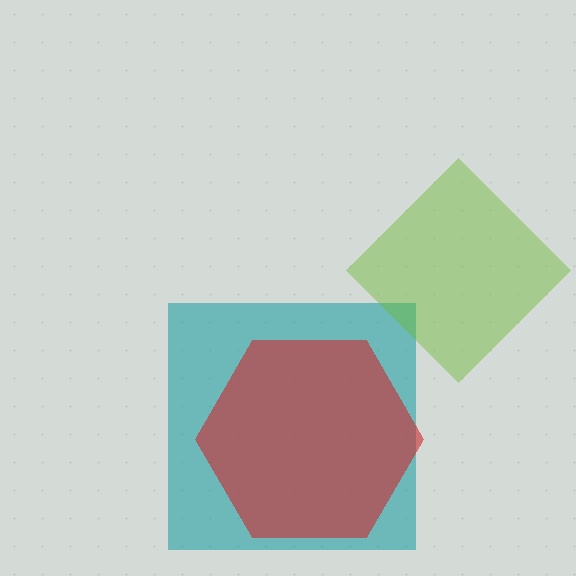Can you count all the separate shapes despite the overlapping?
Yes, there are 3 separate shapes.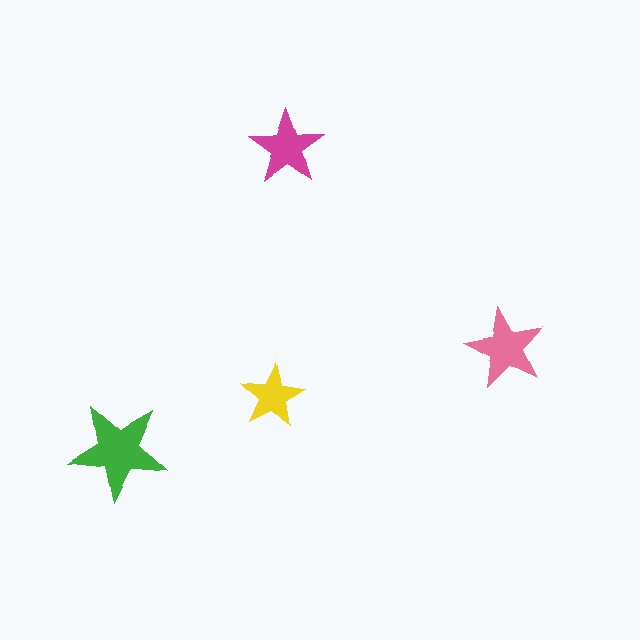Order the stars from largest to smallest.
the green one, the pink one, the magenta one, the yellow one.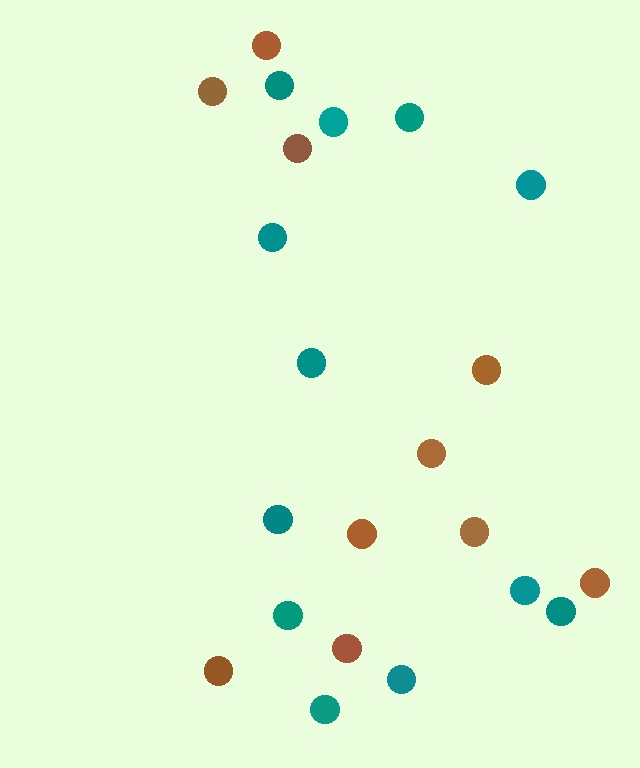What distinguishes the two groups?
There are 2 groups: one group of teal circles (12) and one group of brown circles (10).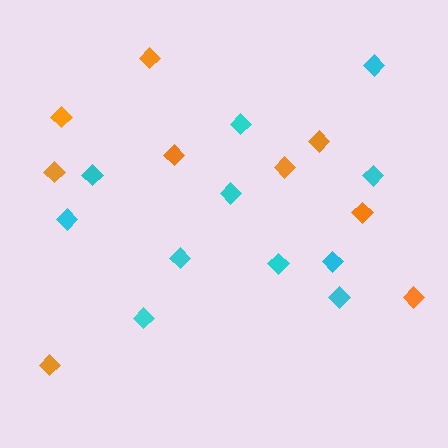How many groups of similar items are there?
There are 2 groups: one group of cyan diamonds (11) and one group of orange diamonds (9).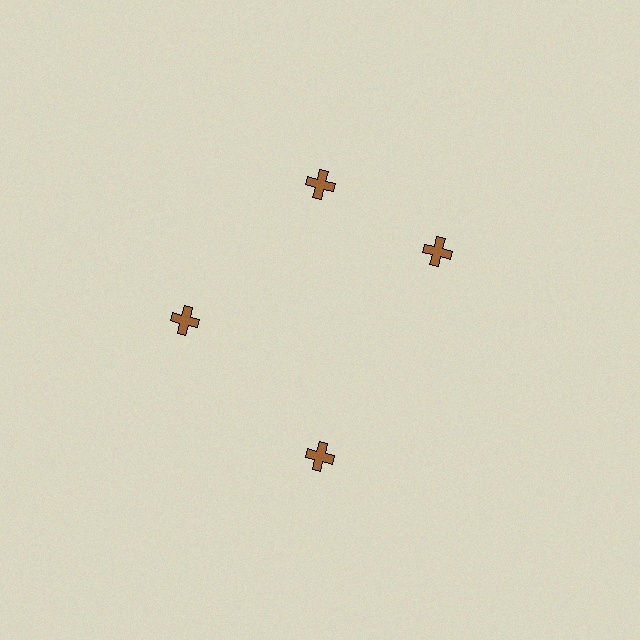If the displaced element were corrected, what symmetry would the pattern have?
It would have 4-fold rotational symmetry — the pattern would map onto itself every 90 degrees.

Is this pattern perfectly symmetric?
No. The 4 brown crosses are arranged in a ring, but one element near the 3 o'clock position is rotated out of alignment along the ring, breaking the 4-fold rotational symmetry.